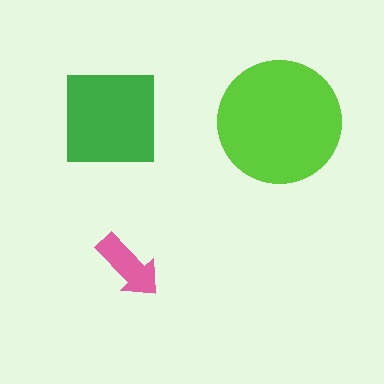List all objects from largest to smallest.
The lime circle, the green square, the pink arrow.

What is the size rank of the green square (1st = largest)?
2nd.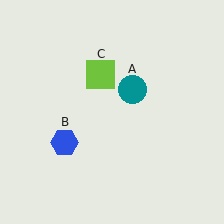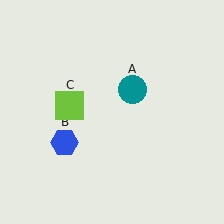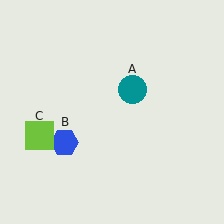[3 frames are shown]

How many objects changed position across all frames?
1 object changed position: lime square (object C).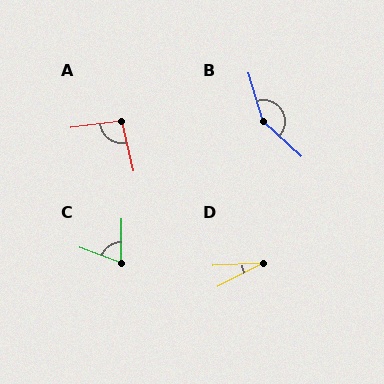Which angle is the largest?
B, at approximately 150 degrees.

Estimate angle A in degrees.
Approximately 96 degrees.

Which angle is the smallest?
D, at approximately 24 degrees.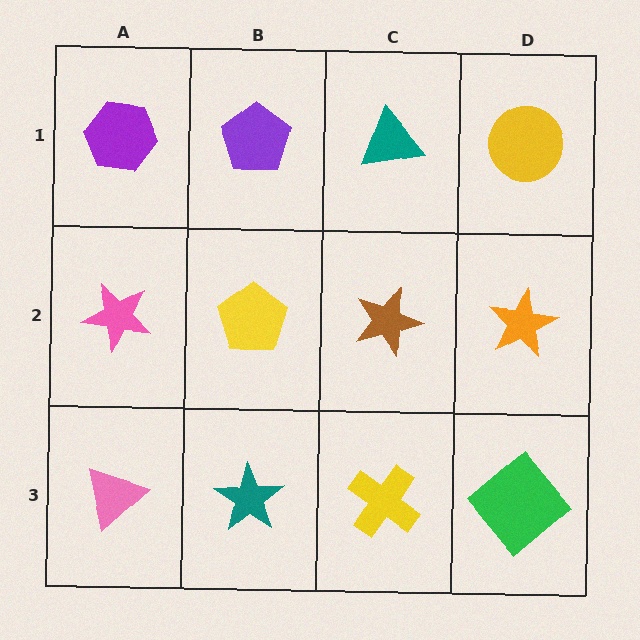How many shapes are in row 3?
4 shapes.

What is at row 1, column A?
A purple hexagon.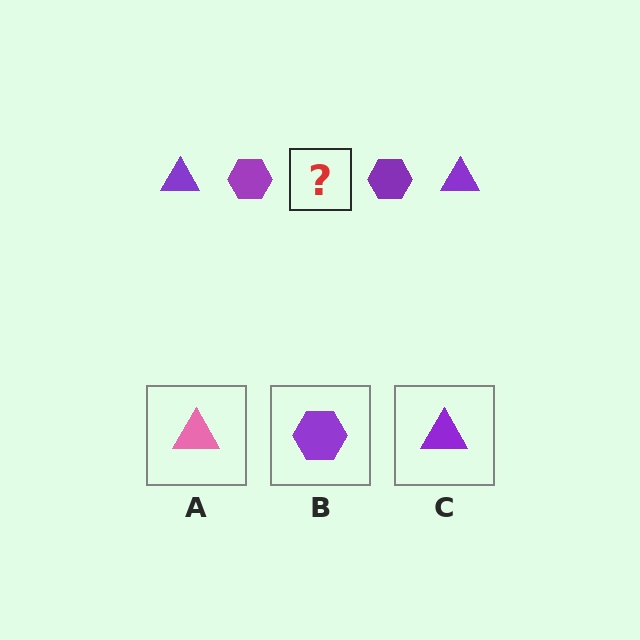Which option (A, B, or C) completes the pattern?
C.